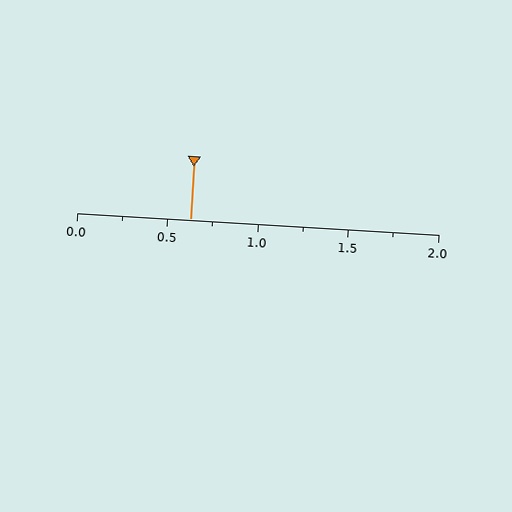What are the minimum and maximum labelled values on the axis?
The axis runs from 0.0 to 2.0.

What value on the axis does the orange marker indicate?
The marker indicates approximately 0.62.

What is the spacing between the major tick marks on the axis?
The major ticks are spaced 0.5 apart.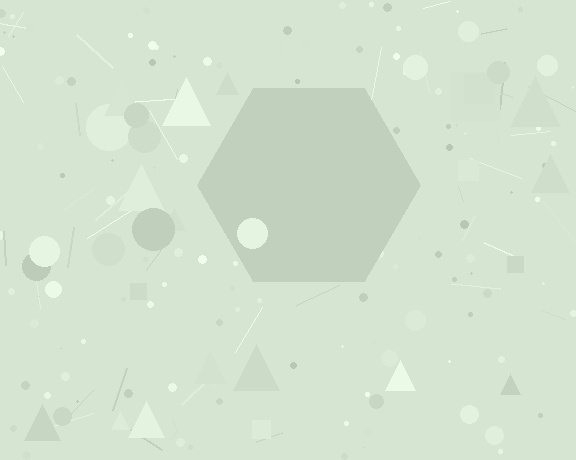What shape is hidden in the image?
A hexagon is hidden in the image.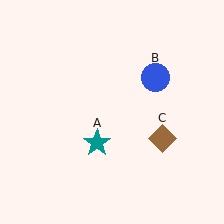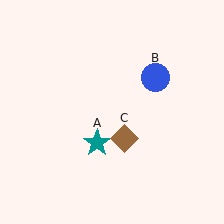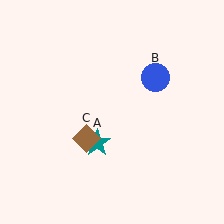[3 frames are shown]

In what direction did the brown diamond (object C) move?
The brown diamond (object C) moved left.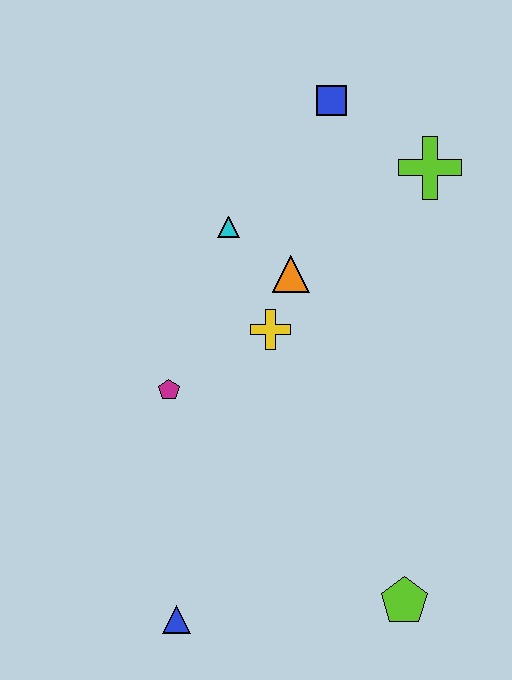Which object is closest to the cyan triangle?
The orange triangle is closest to the cyan triangle.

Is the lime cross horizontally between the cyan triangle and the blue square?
No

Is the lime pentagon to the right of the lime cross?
No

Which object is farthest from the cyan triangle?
The lime pentagon is farthest from the cyan triangle.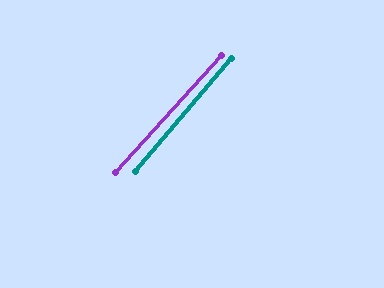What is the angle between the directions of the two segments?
Approximately 2 degrees.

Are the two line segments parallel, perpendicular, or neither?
Parallel — their directions differ by only 1.5°.